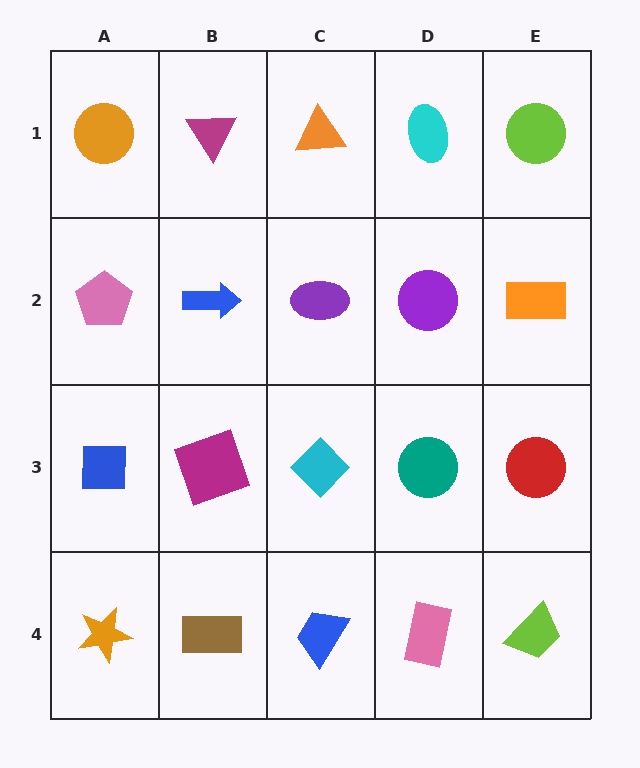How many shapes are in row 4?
5 shapes.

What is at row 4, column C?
A blue trapezoid.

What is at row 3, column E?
A red circle.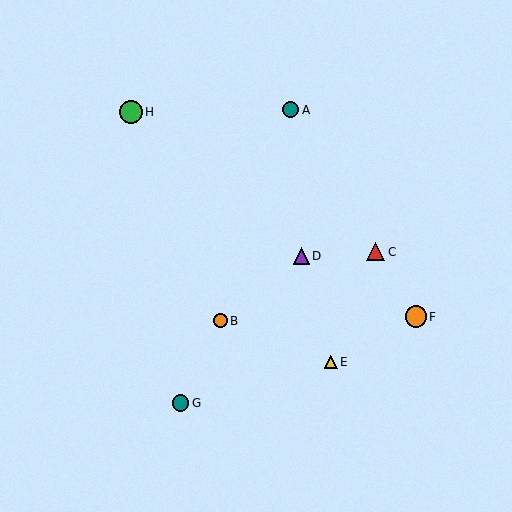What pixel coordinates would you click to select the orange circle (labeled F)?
Click at (416, 317) to select the orange circle F.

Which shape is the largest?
The green circle (labeled H) is the largest.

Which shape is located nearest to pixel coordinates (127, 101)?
The green circle (labeled H) at (131, 112) is nearest to that location.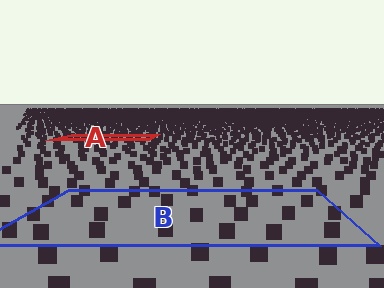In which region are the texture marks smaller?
The texture marks are smaller in region A, because it is farther away.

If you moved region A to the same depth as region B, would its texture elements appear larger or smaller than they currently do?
They would appear larger. At a closer depth, the same texture elements are projected at a bigger on-screen size.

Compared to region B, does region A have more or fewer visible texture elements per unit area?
Region A has more texture elements per unit area — they are packed more densely because it is farther away.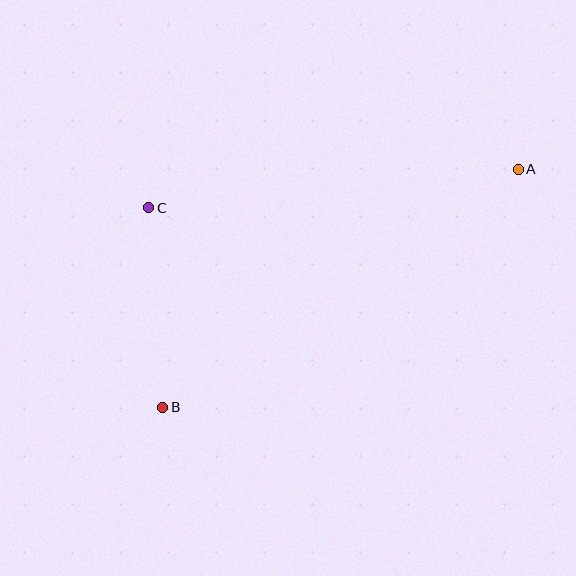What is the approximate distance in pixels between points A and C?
The distance between A and C is approximately 371 pixels.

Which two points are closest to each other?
Points B and C are closest to each other.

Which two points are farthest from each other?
Points A and B are farthest from each other.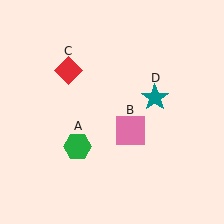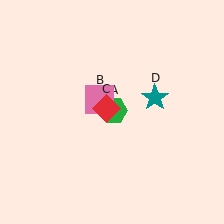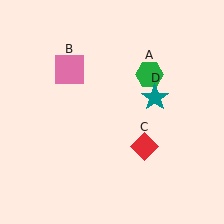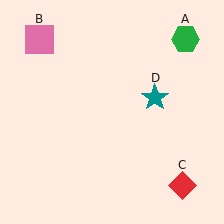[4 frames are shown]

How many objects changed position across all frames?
3 objects changed position: green hexagon (object A), pink square (object B), red diamond (object C).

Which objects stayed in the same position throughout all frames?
Teal star (object D) remained stationary.